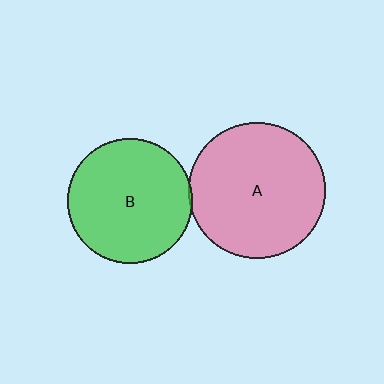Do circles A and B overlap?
Yes.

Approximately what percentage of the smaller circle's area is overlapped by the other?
Approximately 5%.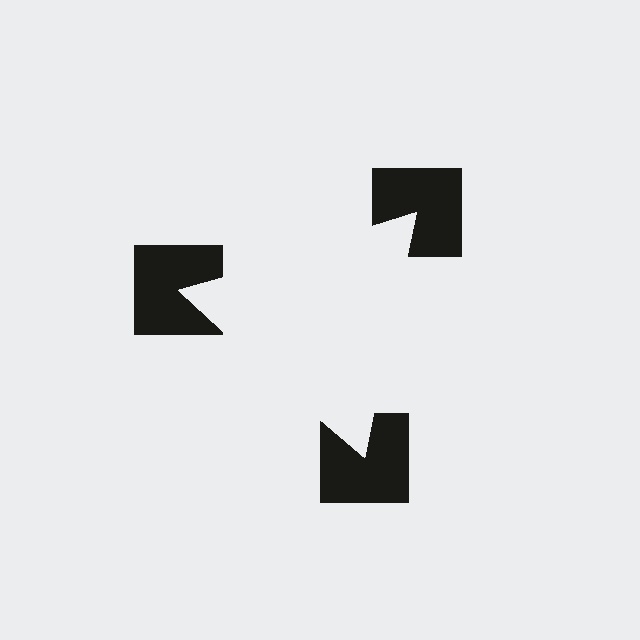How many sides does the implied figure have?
3 sides.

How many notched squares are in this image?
There are 3 — one at each vertex of the illusory triangle.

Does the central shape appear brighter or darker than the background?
It typically appears slightly brighter than the background, even though no actual brightness change is drawn.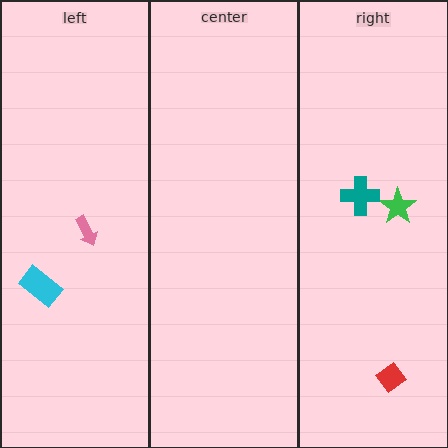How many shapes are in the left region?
2.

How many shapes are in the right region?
3.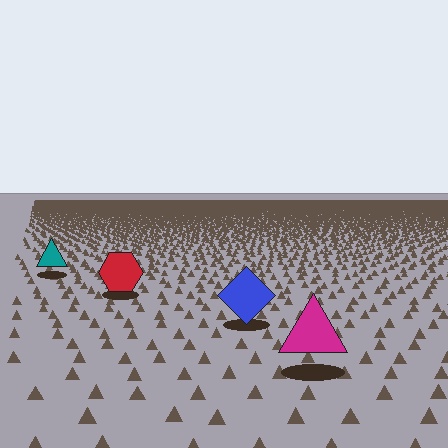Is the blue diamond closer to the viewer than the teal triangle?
Yes. The blue diamond is closer — you can tell from the texture gradient: the ground texture is coarser near it.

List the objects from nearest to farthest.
From nearest to farthest: the magenta triangle, the blue diamond, the red hexagon, the teal triangle.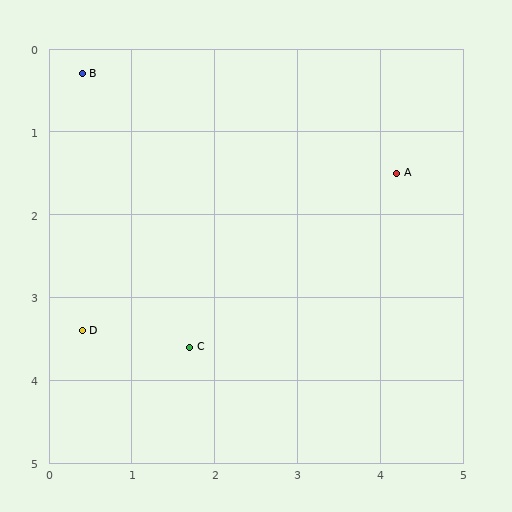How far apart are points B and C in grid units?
Points B and C are about 3.5 grid units apart.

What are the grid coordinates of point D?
Point D is at approximately (0.4, 3.4).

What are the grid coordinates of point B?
Point B is at approximately (0.4, 0.3).